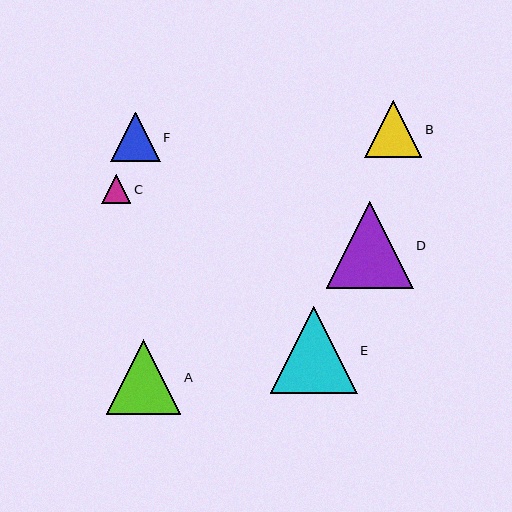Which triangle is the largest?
Triangle D is the largest with a size of approximately 87 pixels.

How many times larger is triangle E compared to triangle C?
Triangle E is approximately 3.0 times the size of triangle C.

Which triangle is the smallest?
Triangle C is the smallest with a size of approximately 29 pixels.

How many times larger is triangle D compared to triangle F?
Triangle D is approximately 1.8 times the size of triangle F.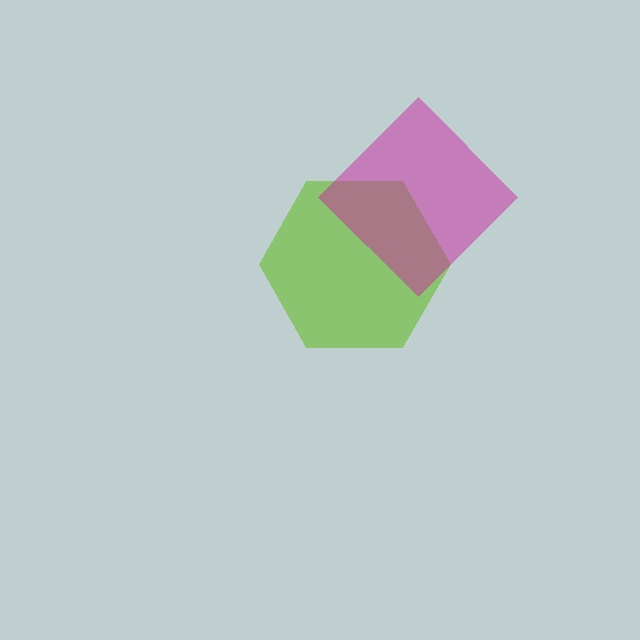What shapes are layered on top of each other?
The layered shapes are: a lime hexagon, a magenta diamond.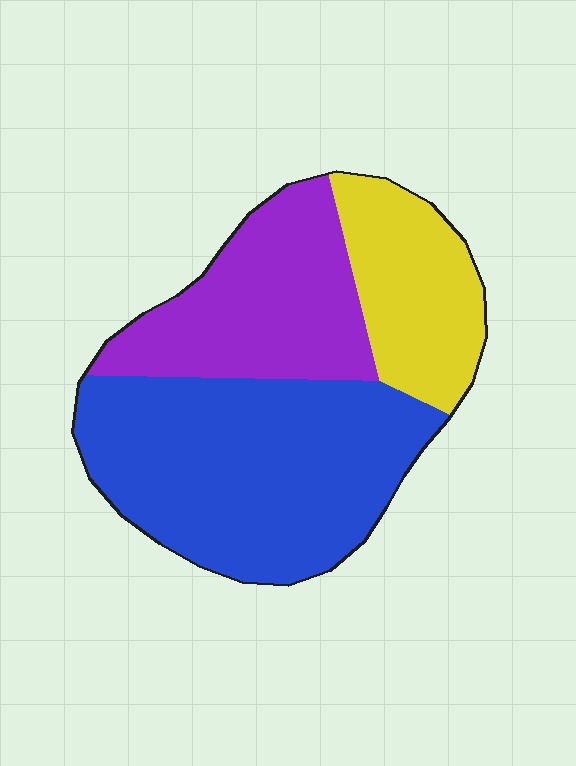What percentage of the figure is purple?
Purple covers 29% of the figure.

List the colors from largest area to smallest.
From largest to smallest: blue, purple, yellow.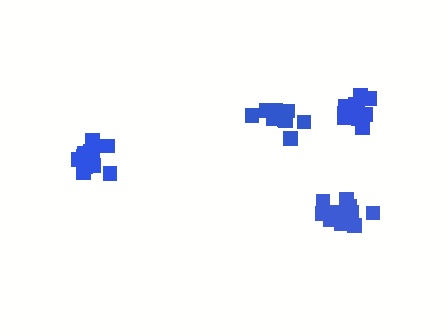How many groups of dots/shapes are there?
There are 4 groups.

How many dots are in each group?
Group 1: 12 dots, Group 2: 13 dots, Group 3: 13 dots, Group 4: 11 dots (49 total).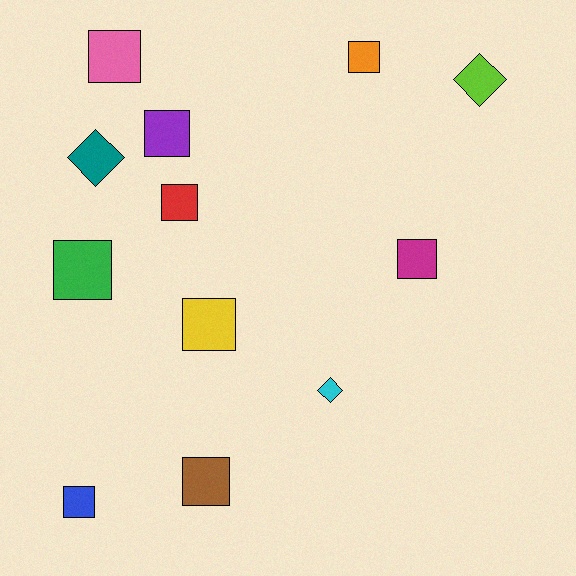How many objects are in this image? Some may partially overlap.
There are 12 objects.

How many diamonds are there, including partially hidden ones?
There are 3 diamonds.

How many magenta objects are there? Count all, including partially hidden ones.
There is 1 magenta object.